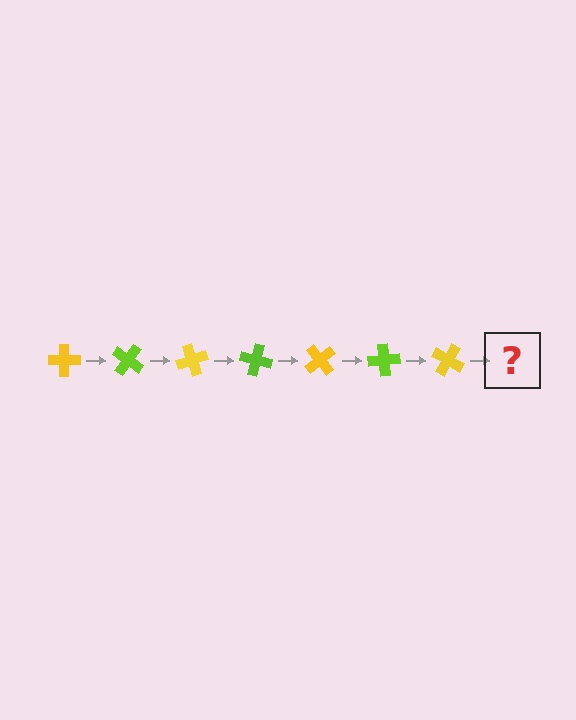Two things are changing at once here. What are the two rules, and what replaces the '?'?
The two rules are that it rotates 35 degrees each step and the color cycles through yellow and lime. The '?' should be a lime cross, rotated 245 degrees from the start.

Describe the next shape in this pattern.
It should be a lime cross, rotated 245 degrees from the start.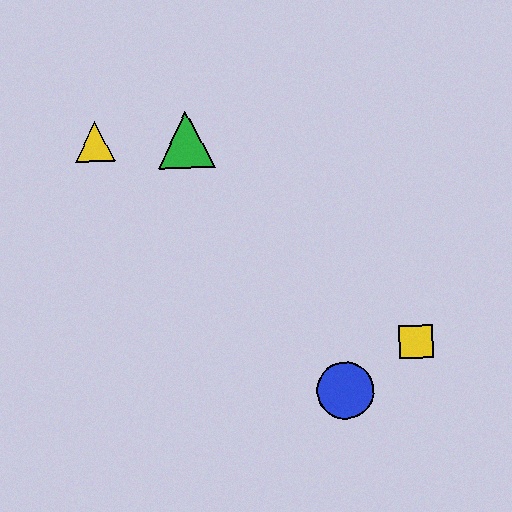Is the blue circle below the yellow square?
Yes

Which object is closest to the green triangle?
The yellow triangle is closest to the green triangle.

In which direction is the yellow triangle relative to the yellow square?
The yellow triangle is to the left of the yellow square.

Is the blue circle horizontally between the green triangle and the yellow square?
Yes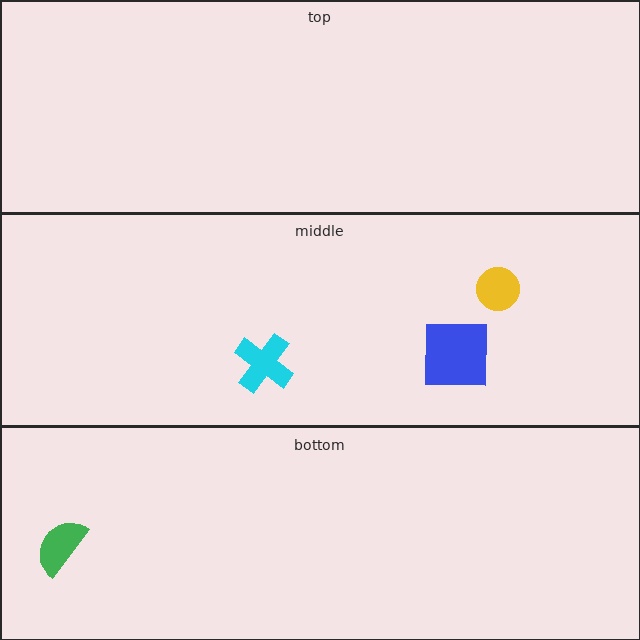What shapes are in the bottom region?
The green semicircle.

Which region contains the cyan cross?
The middle region.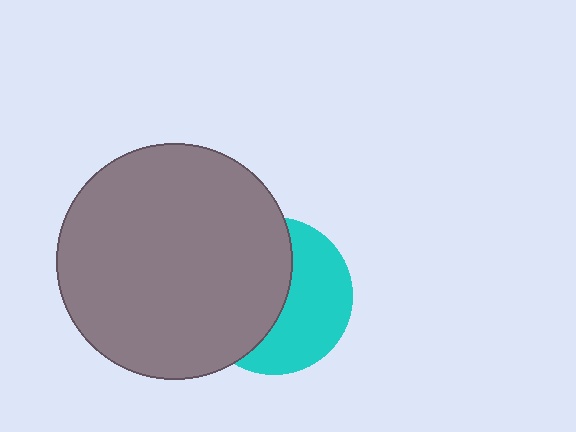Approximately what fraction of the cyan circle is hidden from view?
Roughly 53% of the cyan circle is hidden behind the gray circle.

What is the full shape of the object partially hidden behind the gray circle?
The partially hidden object is a cyan circle.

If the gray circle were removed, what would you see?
You would see the complete cyan circle.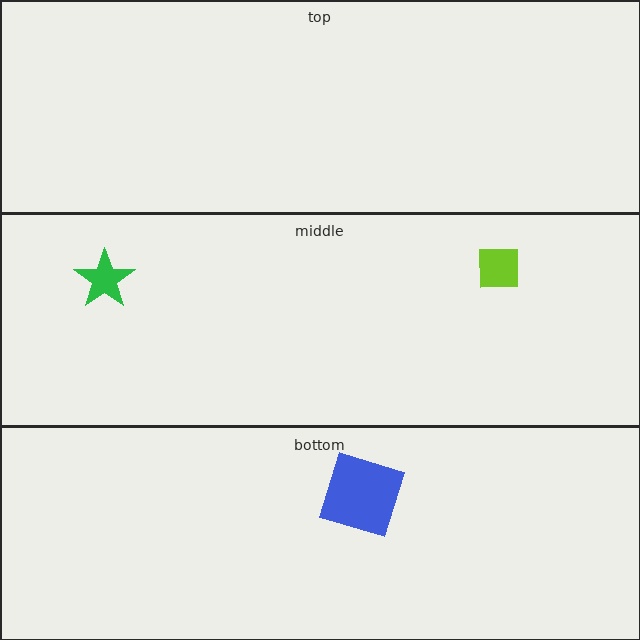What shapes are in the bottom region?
The blue square.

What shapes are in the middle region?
The lime square, the green star.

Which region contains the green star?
The middle region.